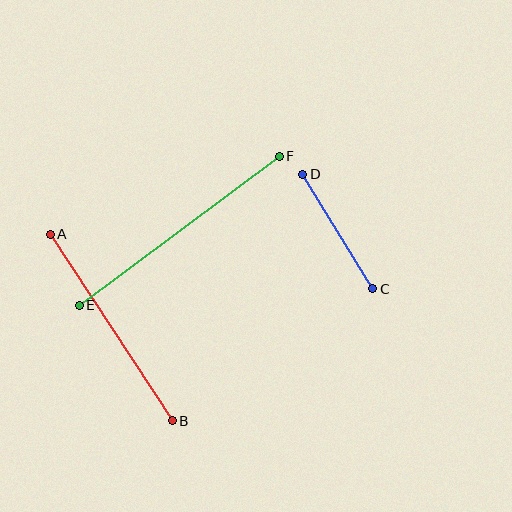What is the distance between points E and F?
The distance is approximately 249 pixels.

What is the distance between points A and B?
The distance is approximately 223 pixels.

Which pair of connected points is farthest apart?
Points E and F are farthest apart.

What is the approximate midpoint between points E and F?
The midpoint is at approximately (179, 231) pixels.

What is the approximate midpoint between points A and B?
The midpoint is at approximately (111, 327) pixels.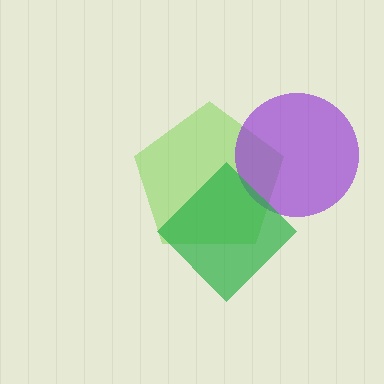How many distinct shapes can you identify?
There are 3 distinct shapes: a lime pentagon, a purple circle, a green diamond.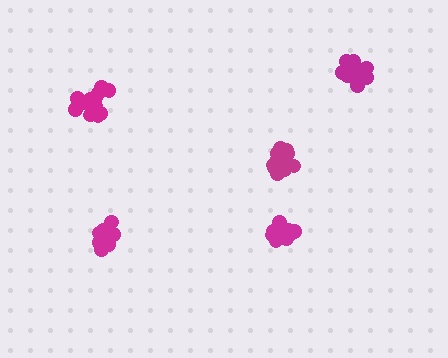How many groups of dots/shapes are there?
There are 5 groups.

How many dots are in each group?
Group 1: 13 dots, Group 2: 15 dots, Group 3: 17 dots, Group 4: 16 dots, Group 5: 17 dots (78 total).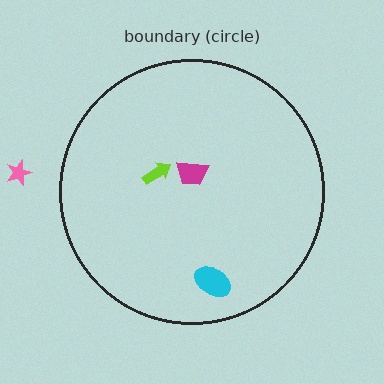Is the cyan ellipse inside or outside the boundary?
Inside.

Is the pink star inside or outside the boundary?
Outside.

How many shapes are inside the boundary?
3 inside, 1 outside.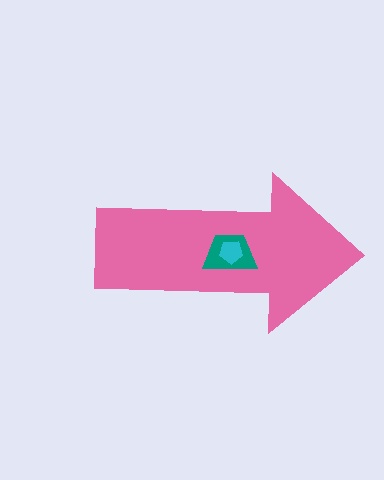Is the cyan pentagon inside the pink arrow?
Yes.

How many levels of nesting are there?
3.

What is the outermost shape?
The pink arrow.